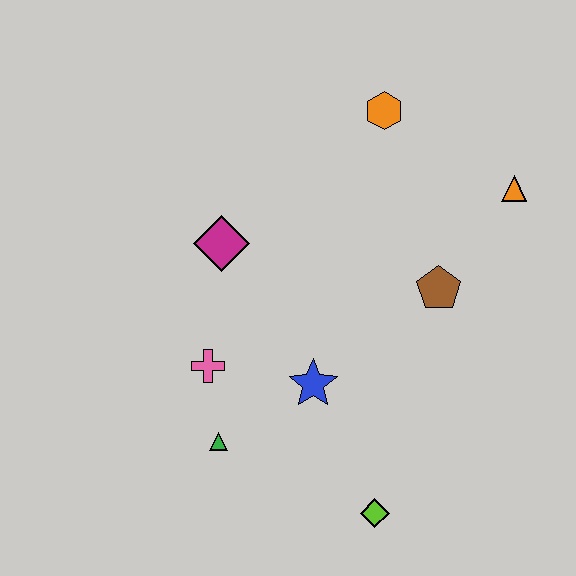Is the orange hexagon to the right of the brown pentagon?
No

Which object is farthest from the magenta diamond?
The lime diamond is farthest from the magenta diamond.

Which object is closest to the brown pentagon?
The orange triangle is closest to the brown pentagon.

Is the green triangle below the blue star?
Yes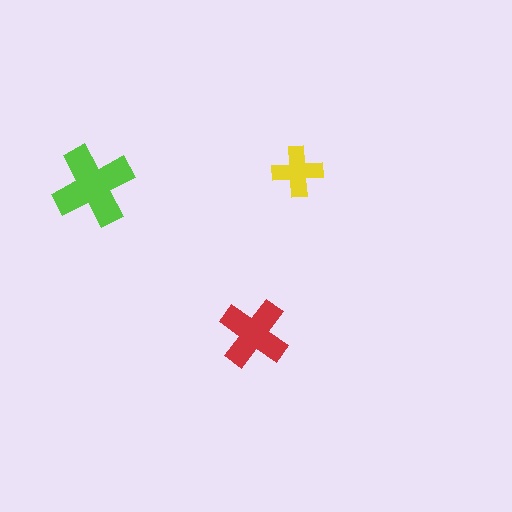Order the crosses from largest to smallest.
the lime one, the red one, the yellow one.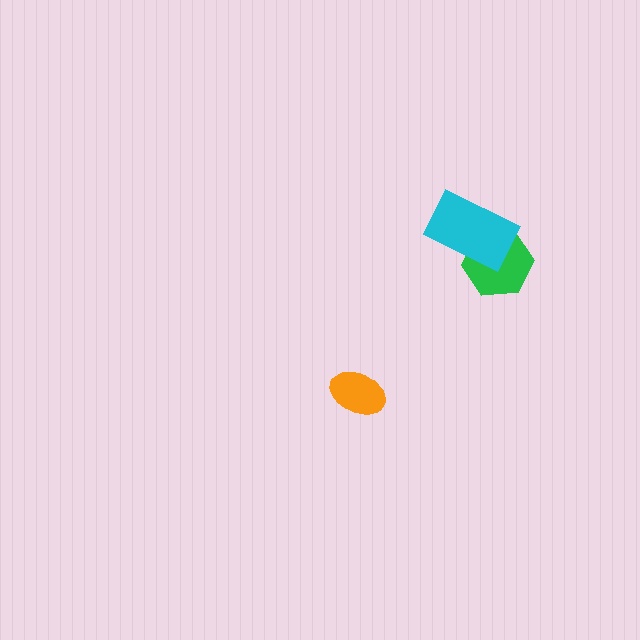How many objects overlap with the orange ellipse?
0 objects overlap with the orange ellipse.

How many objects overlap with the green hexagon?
1 object overlaps with the green hexagon.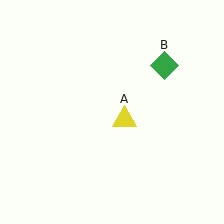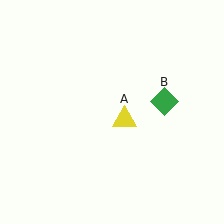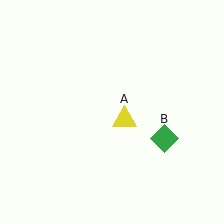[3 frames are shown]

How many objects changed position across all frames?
1 object changed position: green diamond (object B).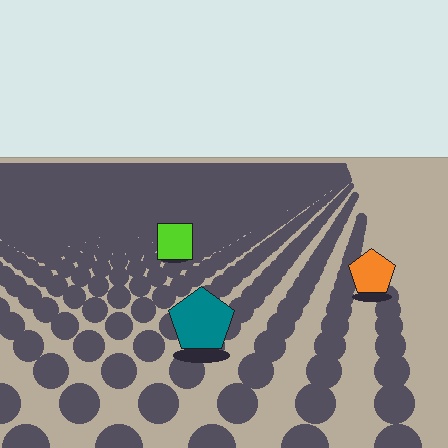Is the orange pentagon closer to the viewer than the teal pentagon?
No. The teal pentagon is closer — you can tell from the texture gradient: the ground texture is coarser near it.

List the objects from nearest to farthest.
From nearest to farthest: the teal pentagon, the orange pentagon, the lime square.